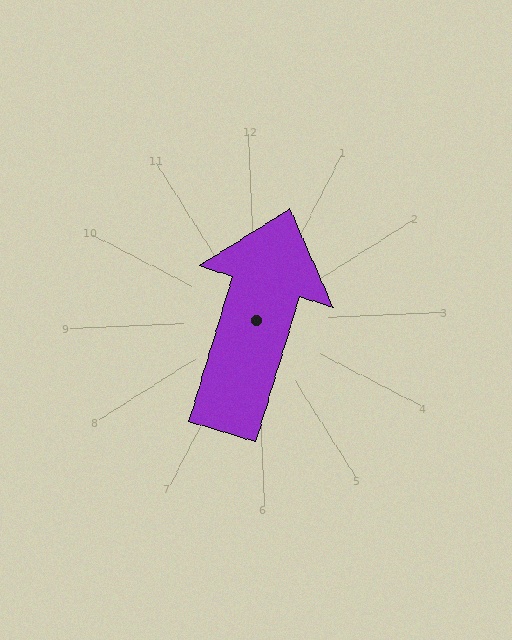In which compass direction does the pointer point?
North.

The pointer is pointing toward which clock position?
Roughly 1 o'clock.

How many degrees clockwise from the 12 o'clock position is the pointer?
Approximately 19 degrees.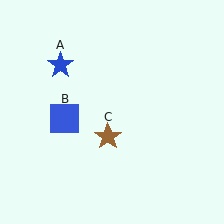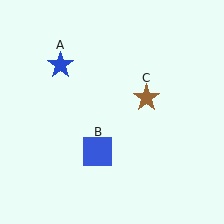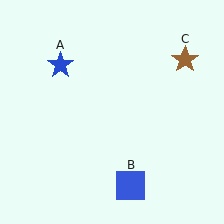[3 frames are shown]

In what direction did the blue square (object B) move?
The blue square (object B) moved down and to the right.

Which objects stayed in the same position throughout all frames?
Blue star (object A) remained stationary.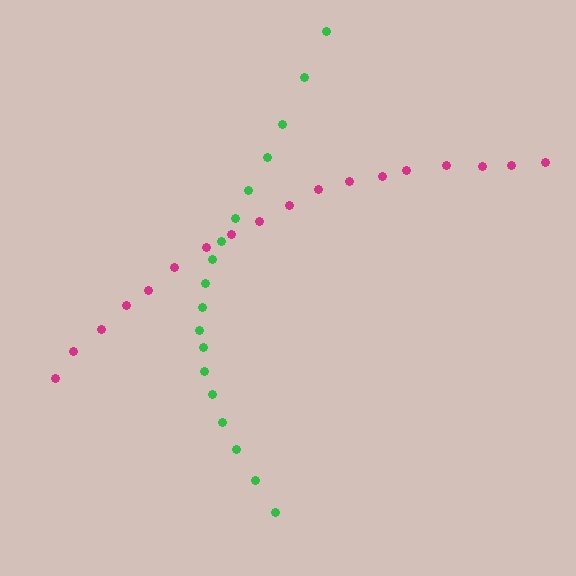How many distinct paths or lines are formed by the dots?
There are 2 distinct paths.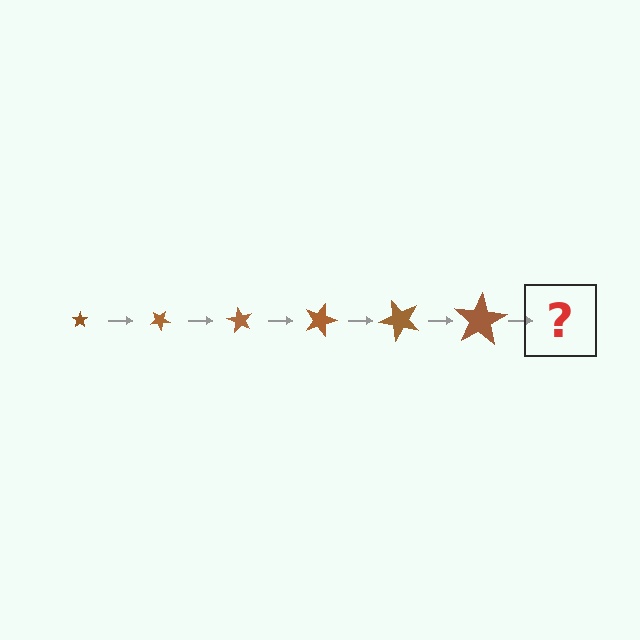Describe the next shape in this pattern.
It should be a star, larger than the previous one and rotated 180 degrees from the start.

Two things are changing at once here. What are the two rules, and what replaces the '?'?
The two rules are that the star grows larger each step and it rotates 30 degrees each step. The '?' should be a star, larger than the previous one and rotated 180 degrees from the start.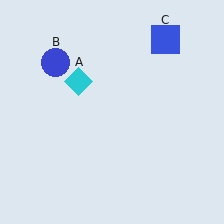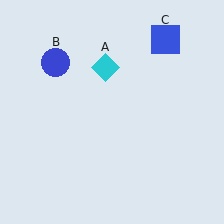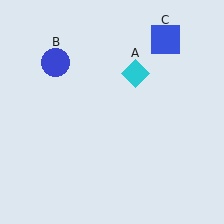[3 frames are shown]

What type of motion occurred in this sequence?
The cyan diamond (object A) rotated clockwise around the center of the scene.